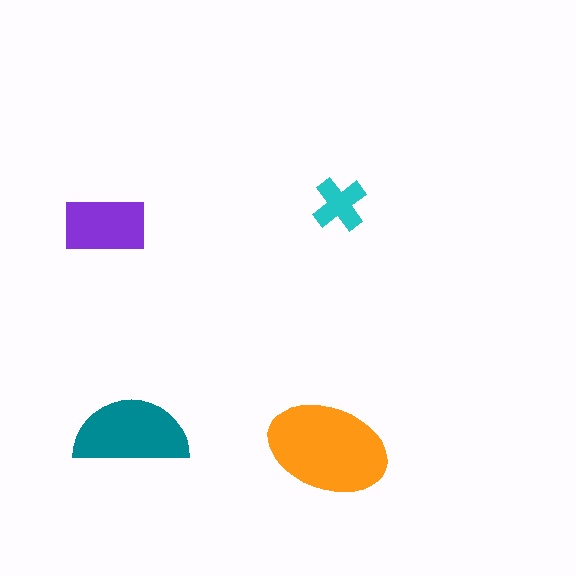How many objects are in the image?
There are 4 objects in the image.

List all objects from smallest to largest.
The cyan cross, the purple rectangle, the teal semicircle, the orange ellipse.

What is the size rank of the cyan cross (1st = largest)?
4th.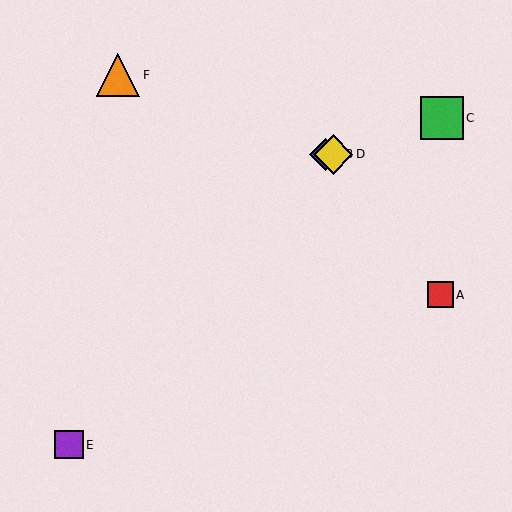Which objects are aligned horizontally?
Objects B, D are aligned horizontally.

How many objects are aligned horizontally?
2 objects (B, D) are aligned horizontally.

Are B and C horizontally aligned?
No, B is at y≈155 and C is at y≈118.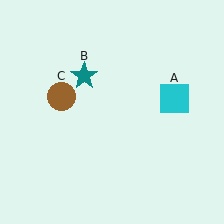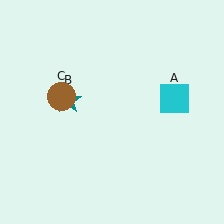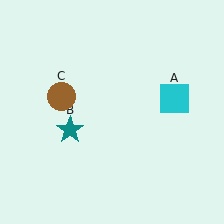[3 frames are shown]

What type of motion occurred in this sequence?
The teal star (object B) rotated counterclockwise around the center of the scene.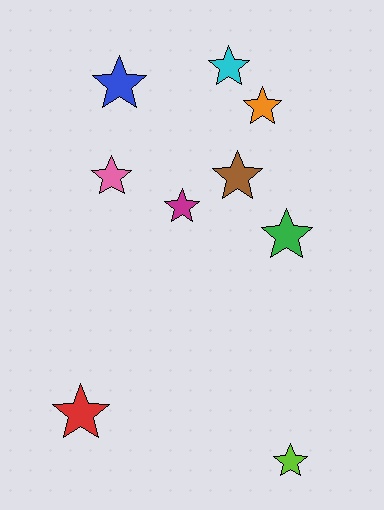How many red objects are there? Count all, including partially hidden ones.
There is 1 red object.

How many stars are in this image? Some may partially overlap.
There are 9 stars.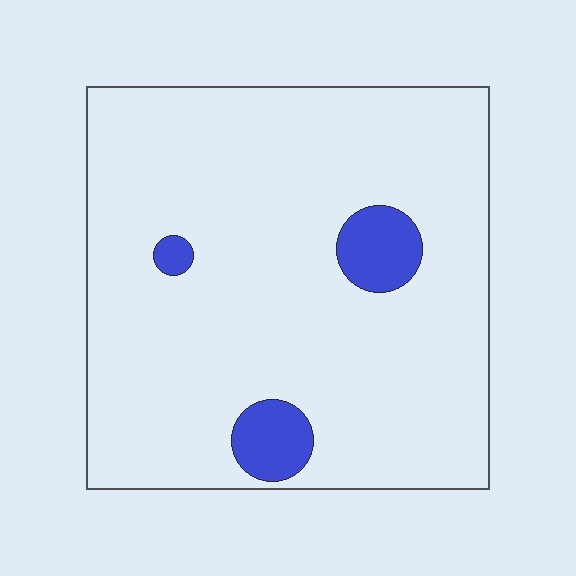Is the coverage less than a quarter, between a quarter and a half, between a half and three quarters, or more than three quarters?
Less than a quarter.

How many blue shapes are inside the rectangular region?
3.